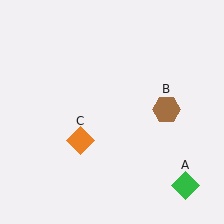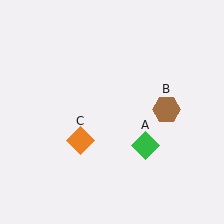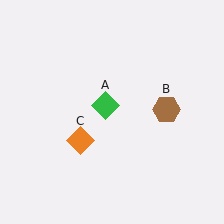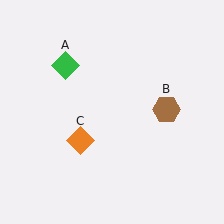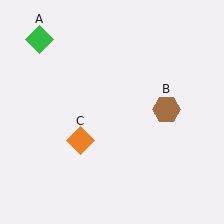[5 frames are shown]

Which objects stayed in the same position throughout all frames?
Brown hexagon (object B) and orange diamond (object C) remained stationary.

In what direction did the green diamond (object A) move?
The green diamond (object A) moved up and to the left.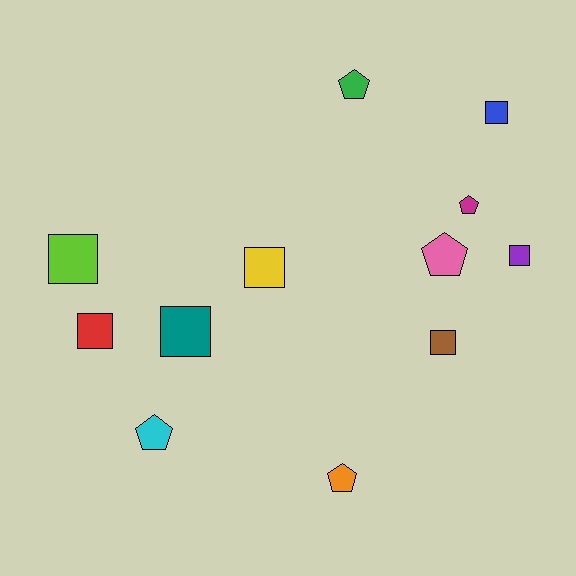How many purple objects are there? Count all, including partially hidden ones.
There is 1 purple object.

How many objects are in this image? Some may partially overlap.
There are 12 objects.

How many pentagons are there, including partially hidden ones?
There are 5 pentagons.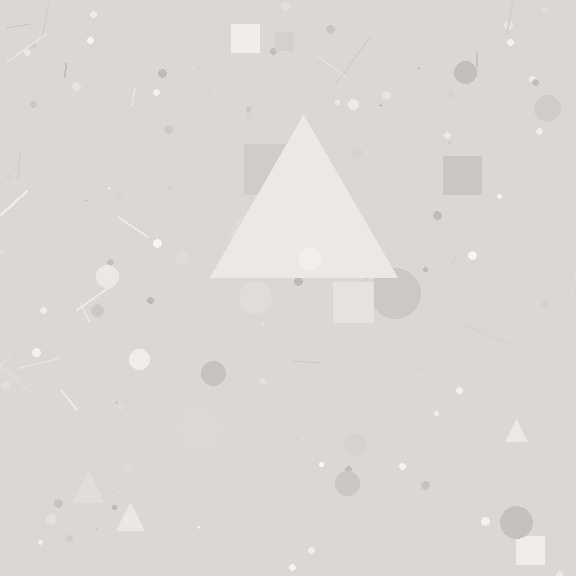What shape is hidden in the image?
A triangle is hidden in the image.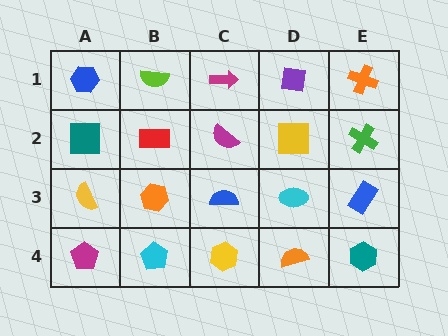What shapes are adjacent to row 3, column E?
A green cross (row 2, column E), a teal hexagon (row 4, column E), a cyan ellipse (row 3, column D).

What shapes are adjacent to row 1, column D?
A yellow square (row 2, column D), a magenta arrow (row 1, column C), an orange cross (row 1, column E).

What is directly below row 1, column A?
A teal square.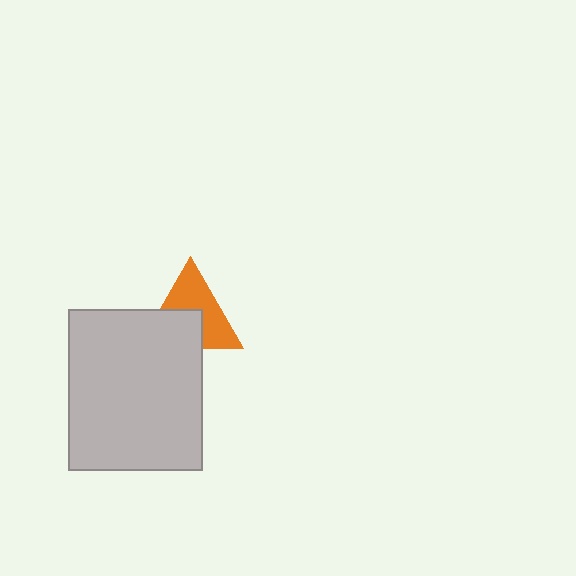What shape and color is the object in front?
The object in front is a light gray rectangle.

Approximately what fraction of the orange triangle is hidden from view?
Roughly 44% of the orange triangle is hidden behind the light gray rectangle.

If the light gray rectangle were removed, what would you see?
You would see the complete orange triangle.